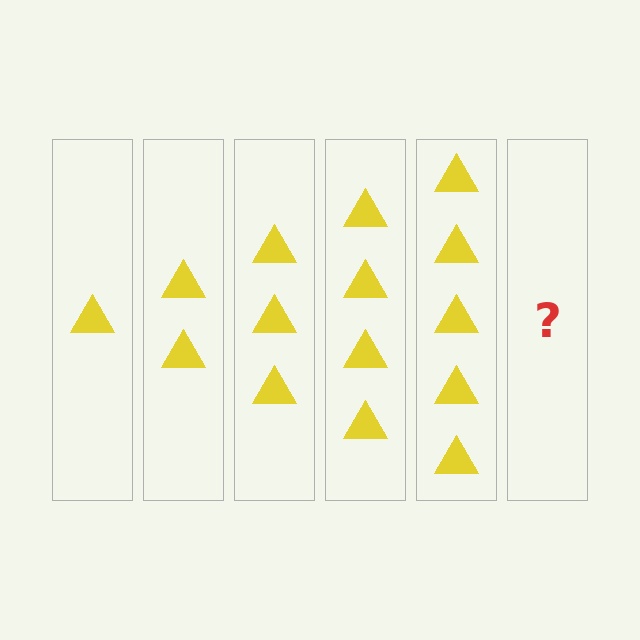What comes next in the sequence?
The next element should be 6 triangles.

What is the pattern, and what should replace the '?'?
The pattern is that each step adds one more triangle. The '?' should be 6 triangles.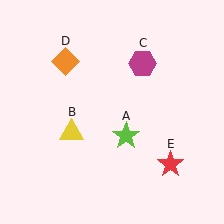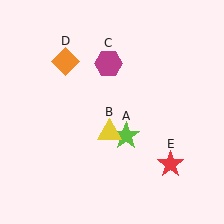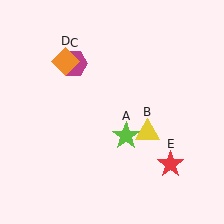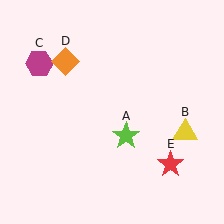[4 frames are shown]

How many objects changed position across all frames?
2 objects changed position: yellow triangle (object B), magenta hexagon (object C).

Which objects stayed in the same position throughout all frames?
Lime star (object A) and orange diamond (object D) and red star (object E) remained stationary.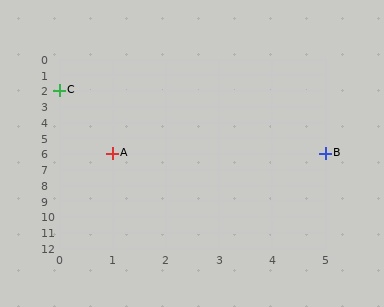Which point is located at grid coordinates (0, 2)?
Point C is at (0, 2).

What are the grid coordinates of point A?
Point A is at grid coordinates (1, 6).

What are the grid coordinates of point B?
Point B is at grid coordinates (5, 6).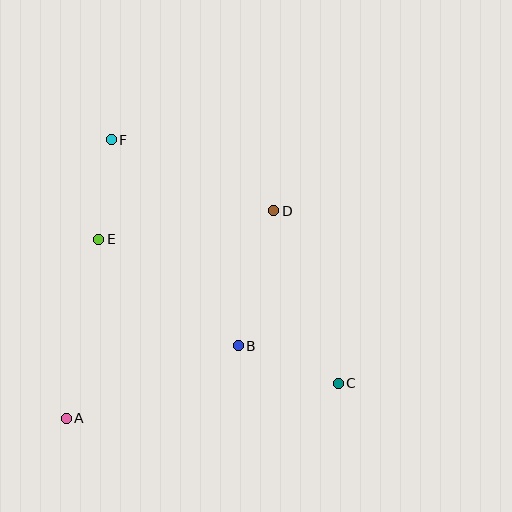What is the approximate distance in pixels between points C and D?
The distance between C and D is approximately 184 pixels.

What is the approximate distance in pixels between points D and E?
The distance between D and E is approximately 177 pixels.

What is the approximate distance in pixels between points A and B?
The distance between A and B is approximately 187 pixels.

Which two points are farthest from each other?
Points C and F are farthest from each other.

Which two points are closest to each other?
Points E and F are closest to each other.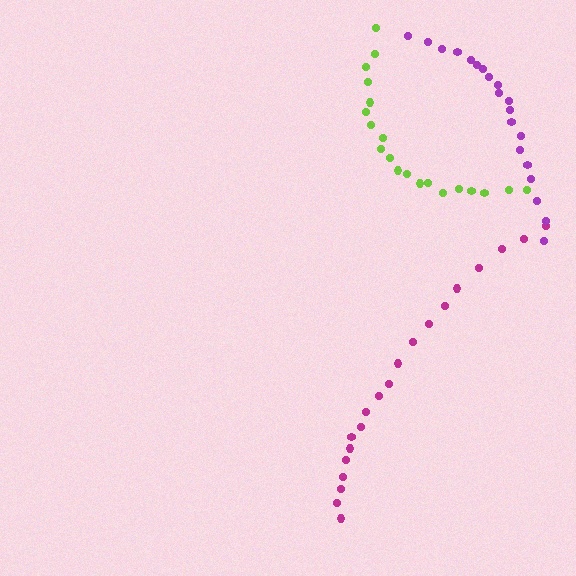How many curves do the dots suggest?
There are 3 distinct paths.